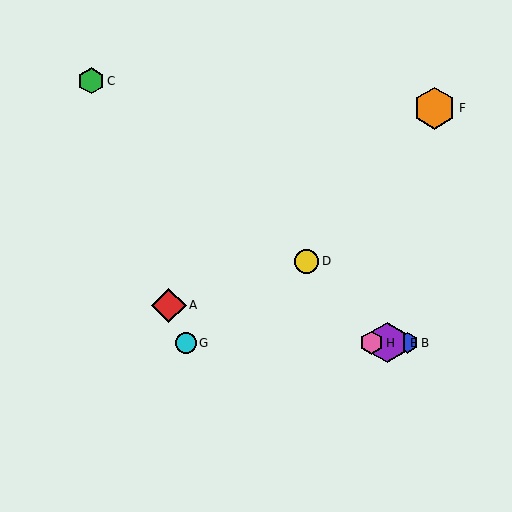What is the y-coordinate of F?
Object F is at y≈108.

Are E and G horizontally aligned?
Yes, both are at y≈343.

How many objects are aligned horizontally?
4 objects (B, E, G, H) are aligned horizontally.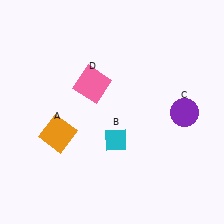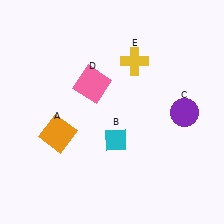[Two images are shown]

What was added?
A yellow cross (E) was added in Image 2.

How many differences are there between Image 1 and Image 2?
There is 1 difference between the two images.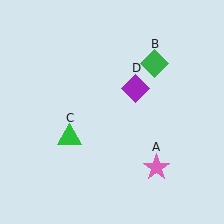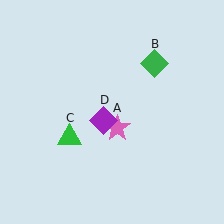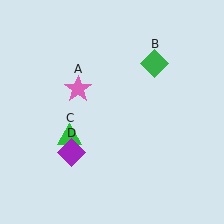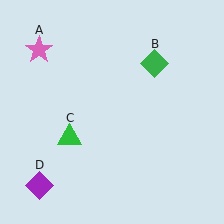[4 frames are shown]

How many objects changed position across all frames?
2 objects changed position: pink star (object A), purple diamond (object D).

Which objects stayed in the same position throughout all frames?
Green diamond (object B) and green triangle (object C) remained stationary.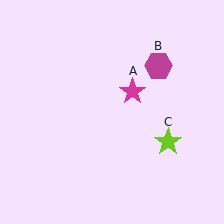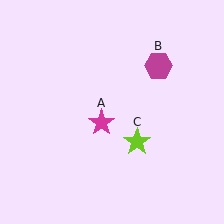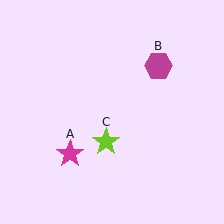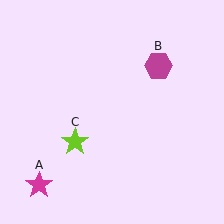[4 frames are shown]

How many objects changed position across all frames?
2 objects changed position: magenta star (object A), lime star (object C).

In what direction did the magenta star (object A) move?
The magenta star (object A) moved down and to the left.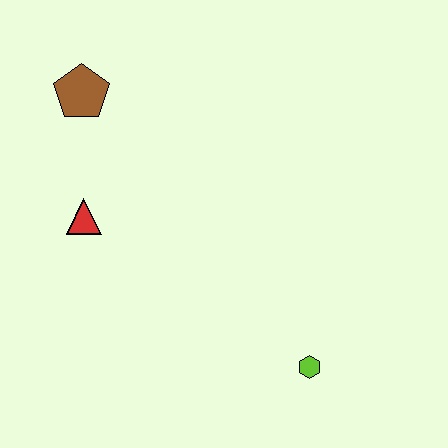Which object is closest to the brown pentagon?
The red triangle is closest to the brown pentagon.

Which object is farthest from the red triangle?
The lime hexagon is farthest from the red triangle.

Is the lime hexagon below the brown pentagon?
Yes